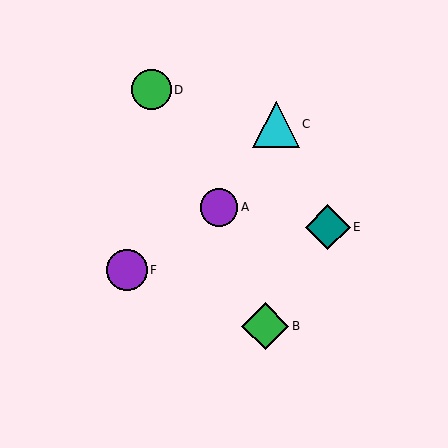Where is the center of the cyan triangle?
The center of the cyan triangle is at (276, 124).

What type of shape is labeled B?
Shape B is a green diamond.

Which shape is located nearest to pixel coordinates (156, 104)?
The green circle (labeled D) at (151, 90) is nearest to that location.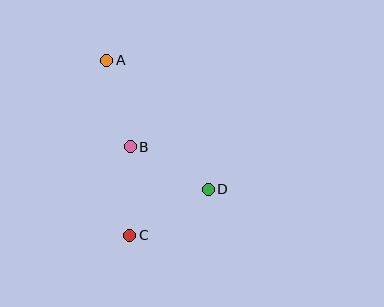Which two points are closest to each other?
Points B and C are closest to each other.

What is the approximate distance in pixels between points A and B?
The distance between A and B is approximately 90 pixels.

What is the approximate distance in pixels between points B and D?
The distance between B and D is approximately 89 pixels.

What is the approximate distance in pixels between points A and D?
The distance between A and D is approximately 164 pixels.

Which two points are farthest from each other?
Points A and C are farthest from each other.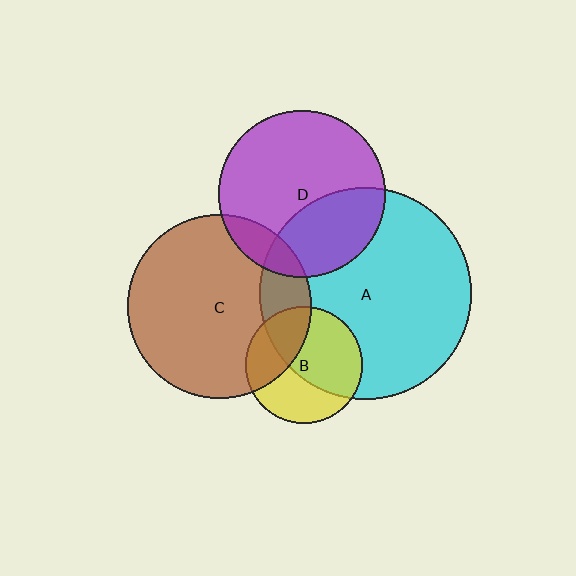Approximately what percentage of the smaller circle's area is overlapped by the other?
Approximately 15%.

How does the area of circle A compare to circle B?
Approximately 3.3 times.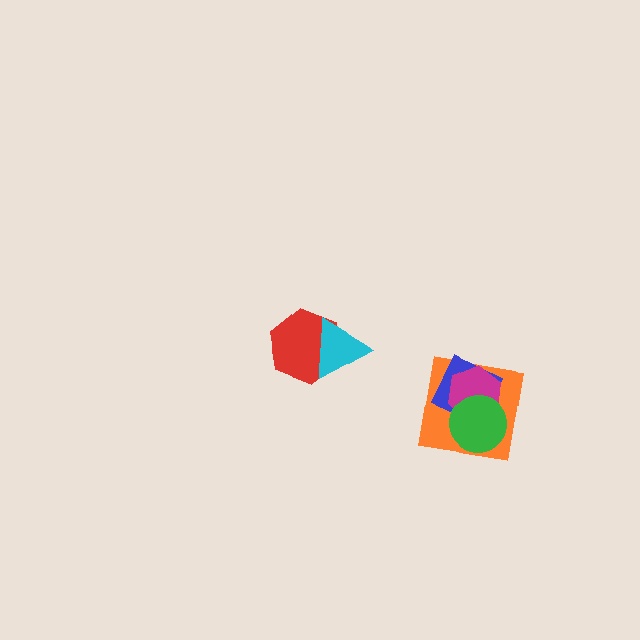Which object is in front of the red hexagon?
The cyan triangle is in front of the red hexagon.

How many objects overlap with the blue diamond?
3 objects overlap with the blue diamond.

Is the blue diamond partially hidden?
Yes, it is partially covered by another shape.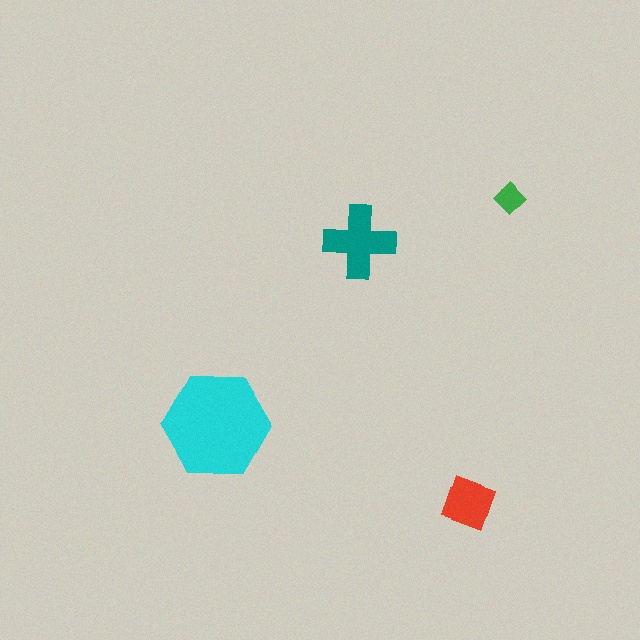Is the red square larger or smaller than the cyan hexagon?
Smaller.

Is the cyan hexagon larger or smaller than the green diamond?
Larger.